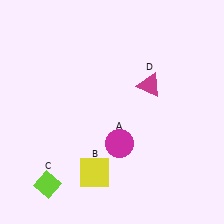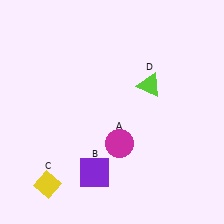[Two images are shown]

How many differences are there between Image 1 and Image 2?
There are 3 differences between the two images.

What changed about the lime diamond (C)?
In Image 1, C is lime. In Image 2, it changed to yellow.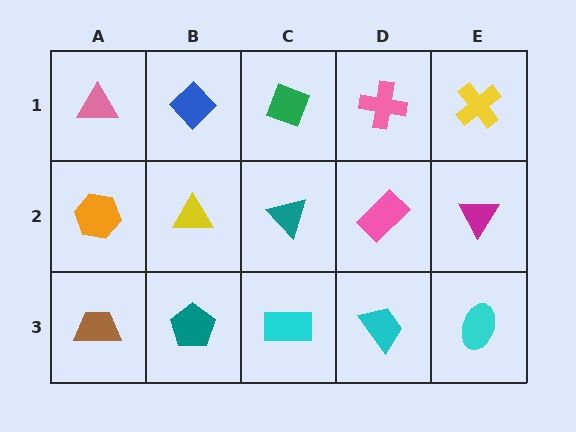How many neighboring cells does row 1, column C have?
3.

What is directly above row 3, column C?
A teal triangle.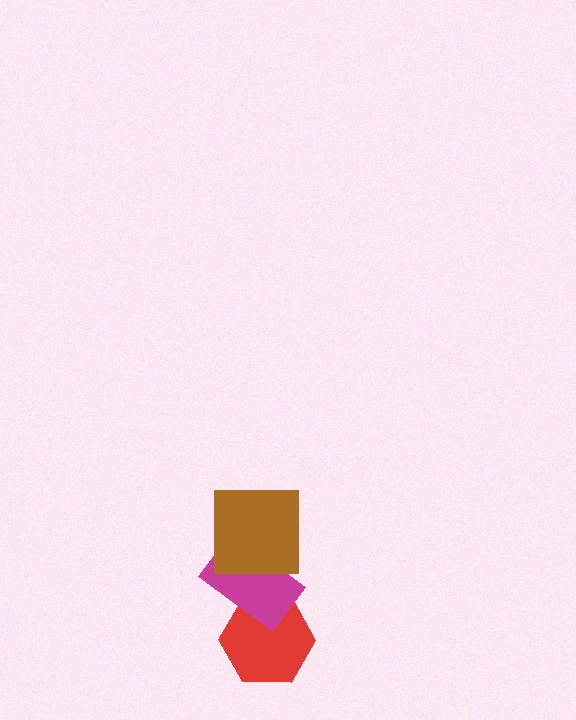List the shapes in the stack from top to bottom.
From top to bottom: the brown square, the magenta rectangle, the red hexagon.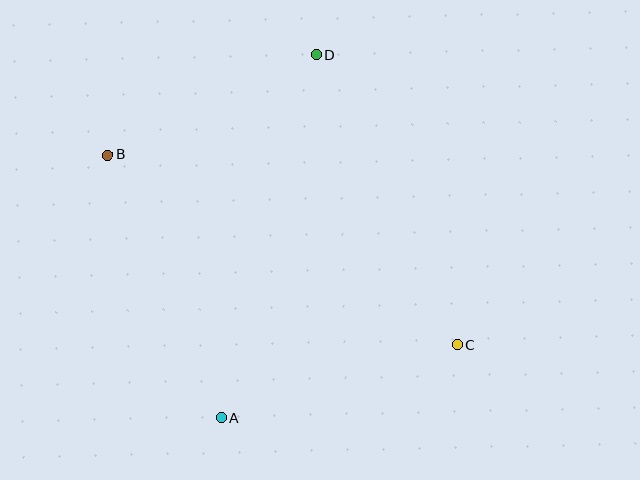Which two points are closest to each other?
Points B and D are closest to each other.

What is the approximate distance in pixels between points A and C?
The distance between A and C is approximately 248 pixels.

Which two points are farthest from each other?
Points B and C are farthest from each other.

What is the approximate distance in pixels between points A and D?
The distance between A and D is approximately 375 pixels.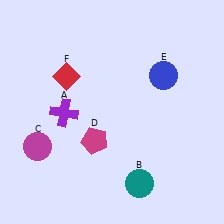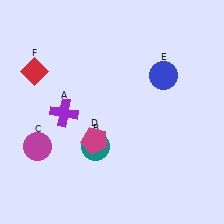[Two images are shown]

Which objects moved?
The objects that moved are: the teal circle (B), the red diamond (F).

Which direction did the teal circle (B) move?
The teal circle (B) moved left.